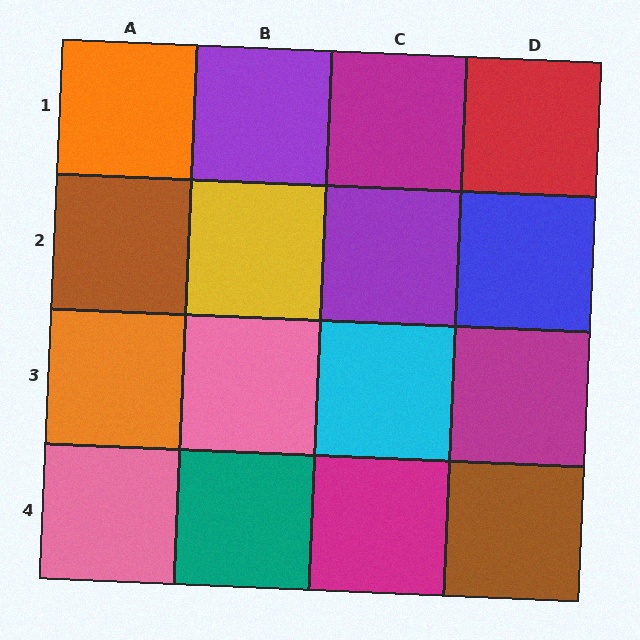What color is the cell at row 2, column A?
Brown.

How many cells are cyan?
1 cell is cyan.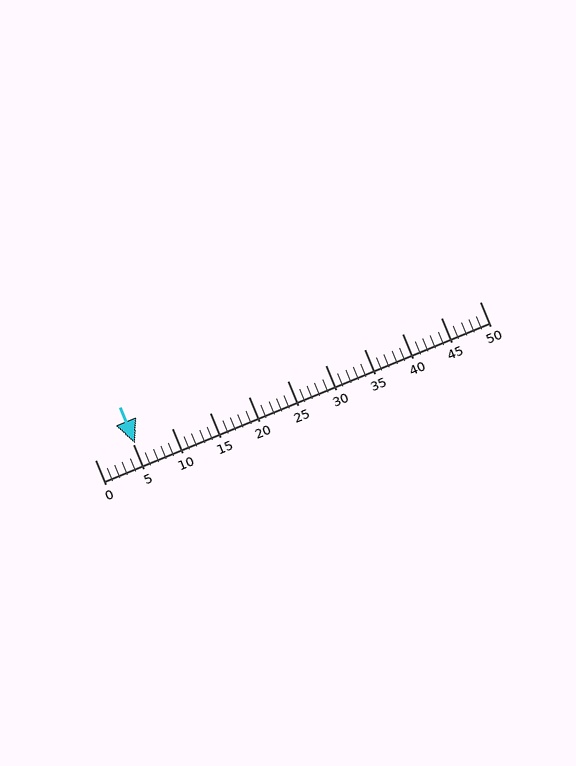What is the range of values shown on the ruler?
The ruler shows values from 0 to 50.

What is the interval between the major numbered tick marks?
The major tick marks are spaced 5 units apart.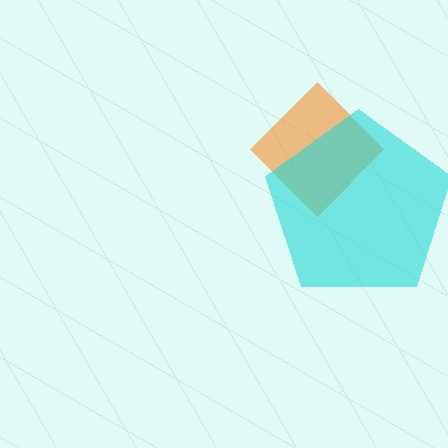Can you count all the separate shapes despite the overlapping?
Yes, there are 2 separate shapes.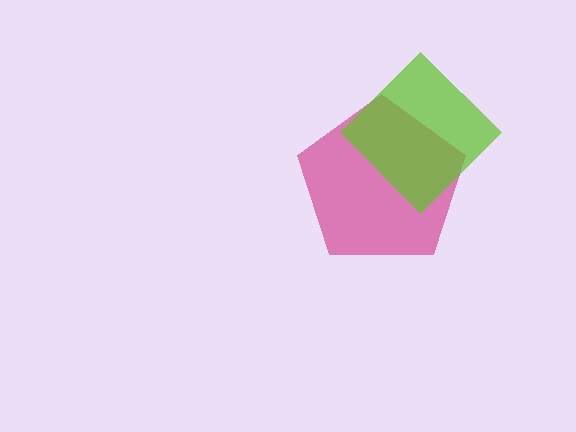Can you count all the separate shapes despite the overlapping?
Yes, there are 2 separate shapes.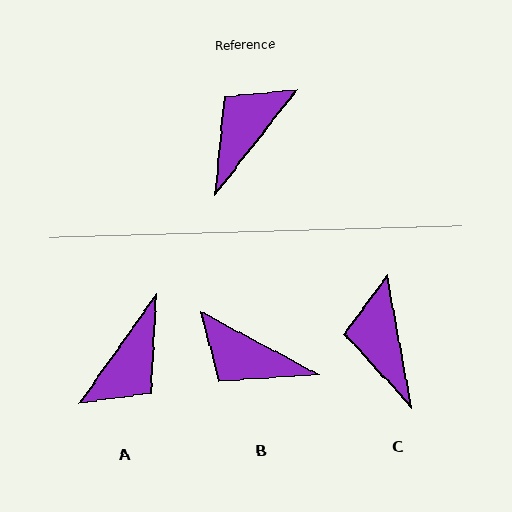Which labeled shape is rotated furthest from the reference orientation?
A, about 177 degrees away.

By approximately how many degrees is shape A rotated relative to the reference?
Approximately 177 degrees clockwise.